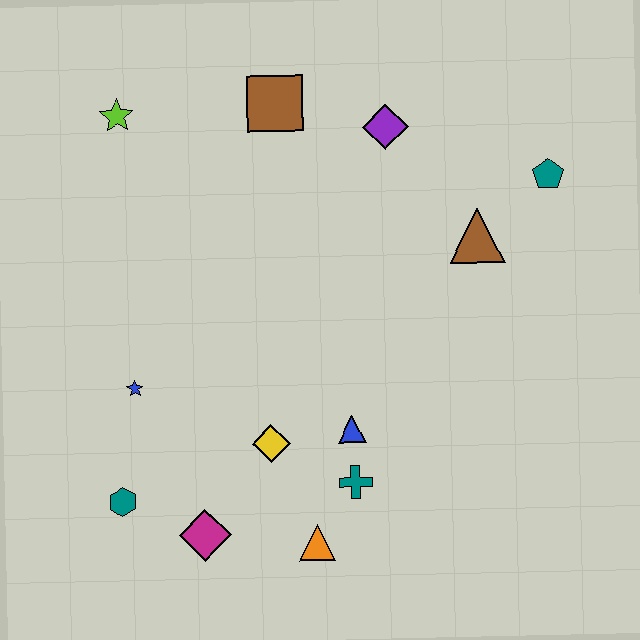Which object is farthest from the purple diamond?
The teal hexagon is farthest from the purple diamond.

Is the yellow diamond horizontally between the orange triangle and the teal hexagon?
Yes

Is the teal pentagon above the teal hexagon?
Yes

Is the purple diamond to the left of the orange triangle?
No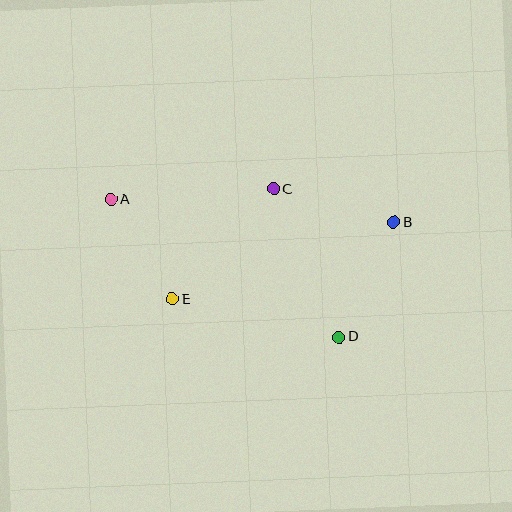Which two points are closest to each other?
Points A and E are closest to each other.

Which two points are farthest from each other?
Points A and B are farthest from each other.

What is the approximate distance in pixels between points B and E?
The distance between B and E is approximately 234 pixels.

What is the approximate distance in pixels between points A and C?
The distance between A and C is approximately 163 pixels.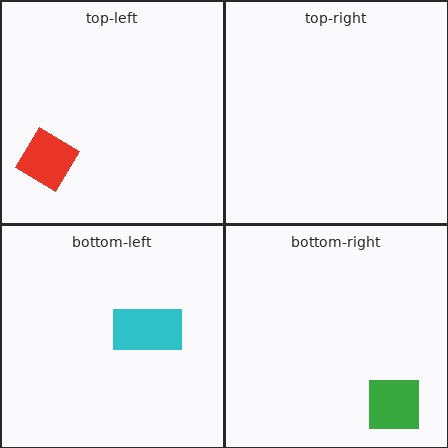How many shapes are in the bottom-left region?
1.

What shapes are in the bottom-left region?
The cyan rectangle.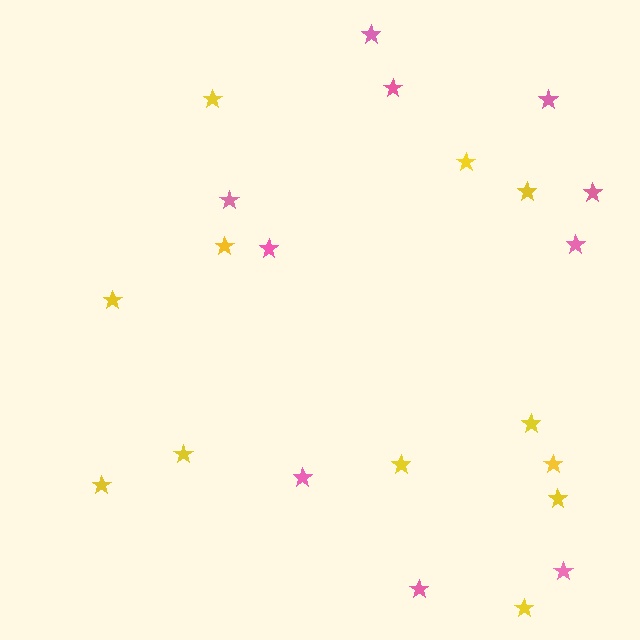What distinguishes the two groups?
There are 2 groups: one group of yellow stars (12) and one group of pink stars (10).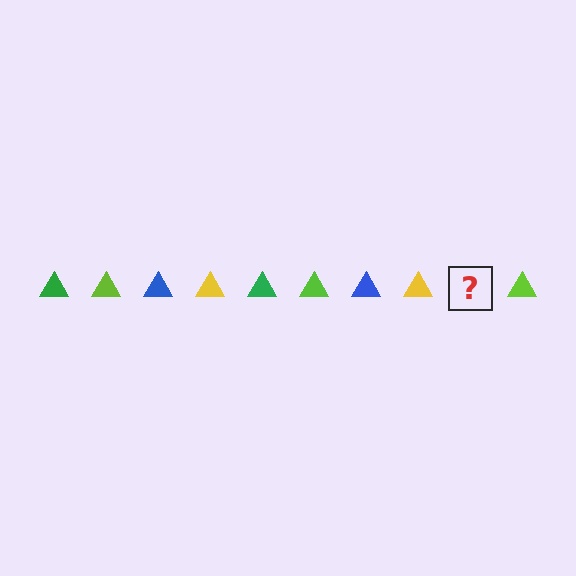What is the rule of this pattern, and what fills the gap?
The rule is that the pattern cycles through green, lime, blue, yellow triangles. The gap should be filled with a green triangle.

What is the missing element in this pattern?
The missing element is a green triangle.